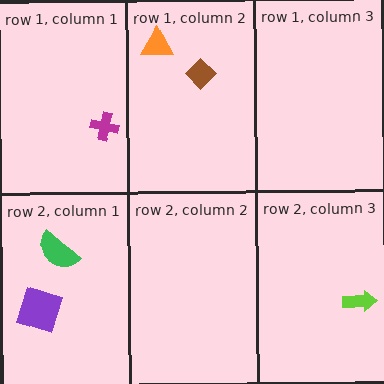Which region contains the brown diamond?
The row 1, column 2 region.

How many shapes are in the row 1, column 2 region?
2.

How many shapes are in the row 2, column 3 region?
1.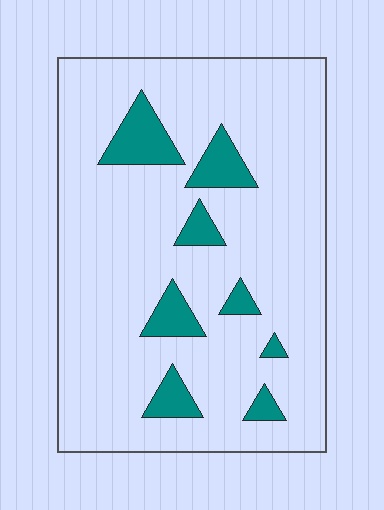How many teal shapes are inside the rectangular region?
8.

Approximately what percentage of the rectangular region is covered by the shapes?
Approximately 10%.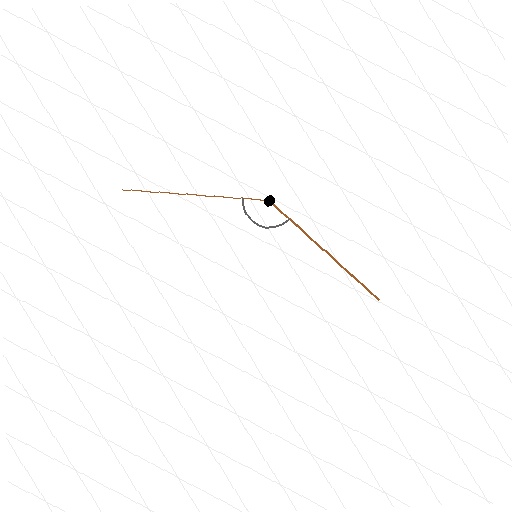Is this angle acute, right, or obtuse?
It is obtuse.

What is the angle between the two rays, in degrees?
Approximately 142 degrees.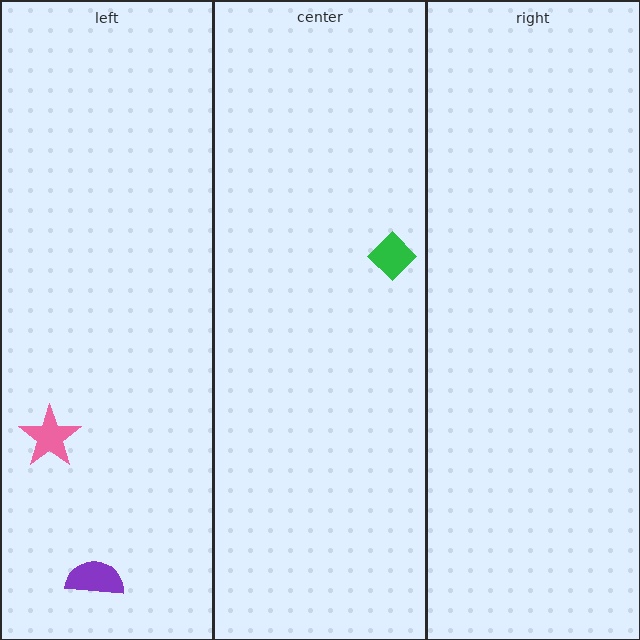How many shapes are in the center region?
1.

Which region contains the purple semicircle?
The left region.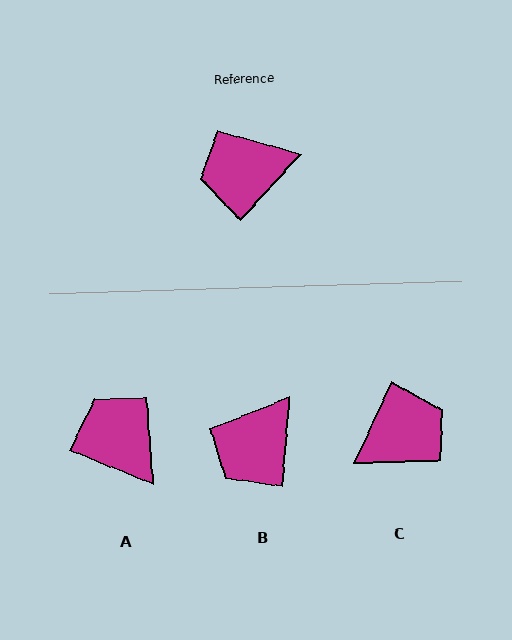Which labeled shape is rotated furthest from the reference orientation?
C, about 163 degrees away.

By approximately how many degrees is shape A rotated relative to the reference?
Approximately 70 degrees clockwise.